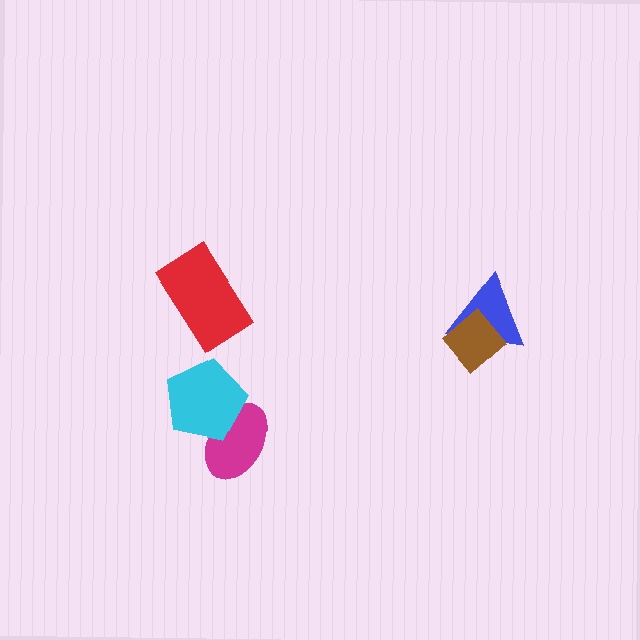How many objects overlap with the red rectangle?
0 objects overlap with the red rectangle.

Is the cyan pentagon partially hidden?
No, no other shape covers it.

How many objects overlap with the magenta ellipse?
1 object overlaps with the magenta ellipse.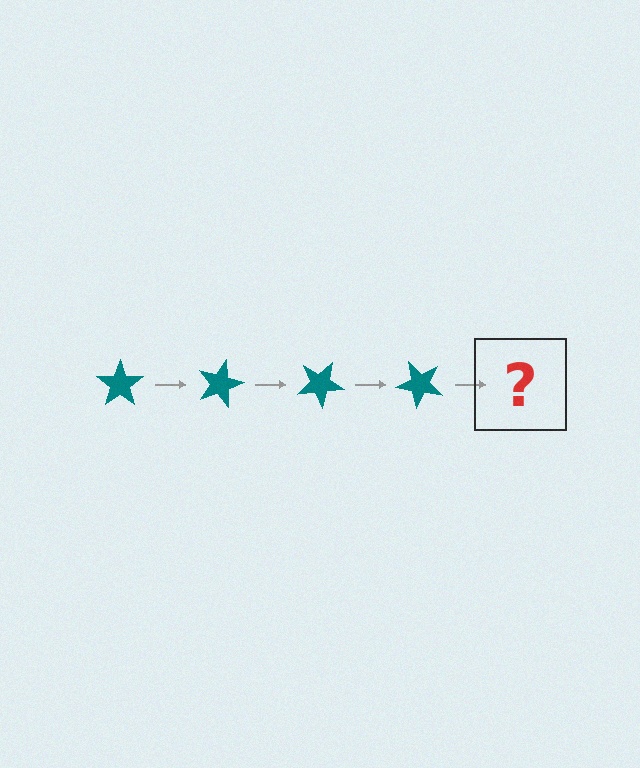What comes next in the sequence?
The next element should be a teal star rotated 60 degrees.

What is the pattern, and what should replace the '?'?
The pattern is that the star rotates 15 degrees each step. The '?' should be a teal star rotated 60 degrees.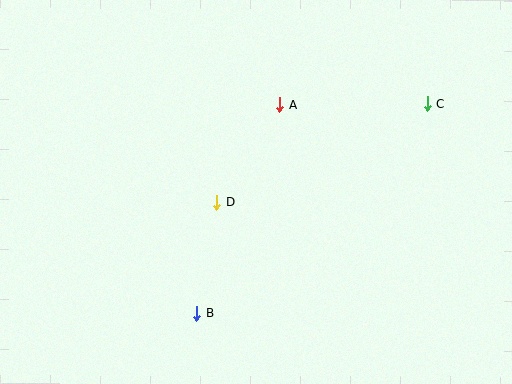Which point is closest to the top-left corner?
Point D is closest to the top-left corner.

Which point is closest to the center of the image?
Point D at (217, 202) is closest to the center.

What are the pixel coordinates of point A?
Point A is at (280, 105).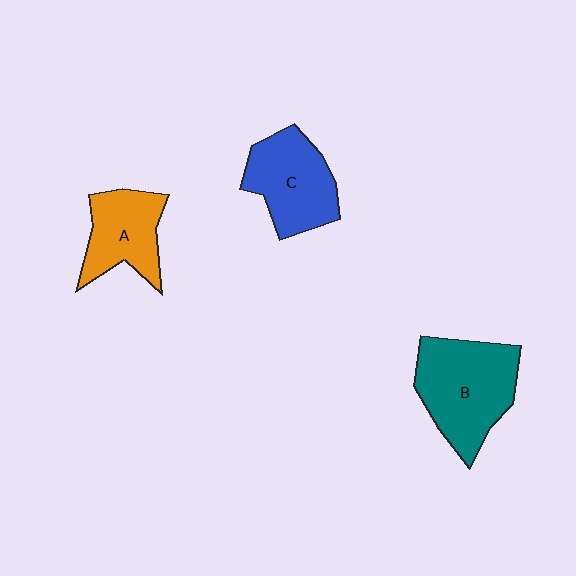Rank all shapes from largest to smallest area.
From largest to smallest: B (teal), C (blue), A (orange).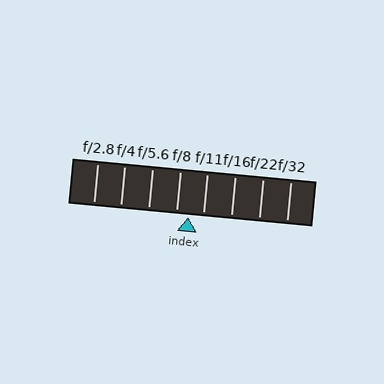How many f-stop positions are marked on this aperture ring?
There are 8 f-stop positions marked.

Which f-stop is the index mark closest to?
The index mark is closest to f/8.